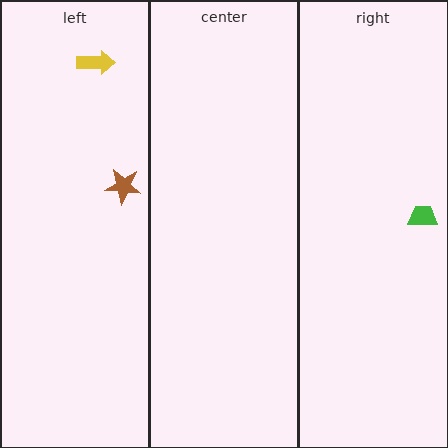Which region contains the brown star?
The left region.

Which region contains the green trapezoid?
The right region.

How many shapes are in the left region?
2.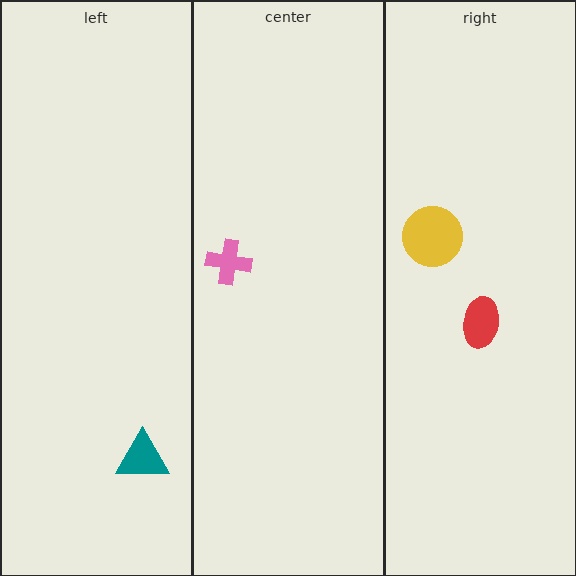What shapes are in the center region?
The pink cross.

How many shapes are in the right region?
2.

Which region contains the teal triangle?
The left region.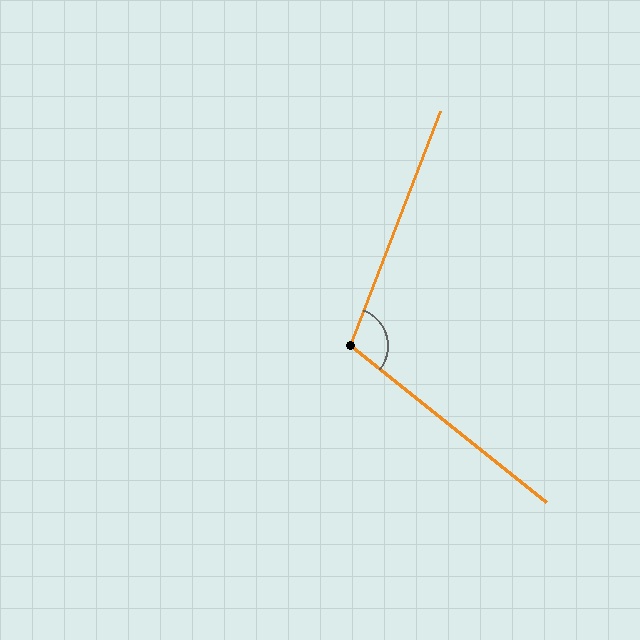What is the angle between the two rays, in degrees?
Approximately 108 degrees.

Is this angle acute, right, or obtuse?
It is obtuse.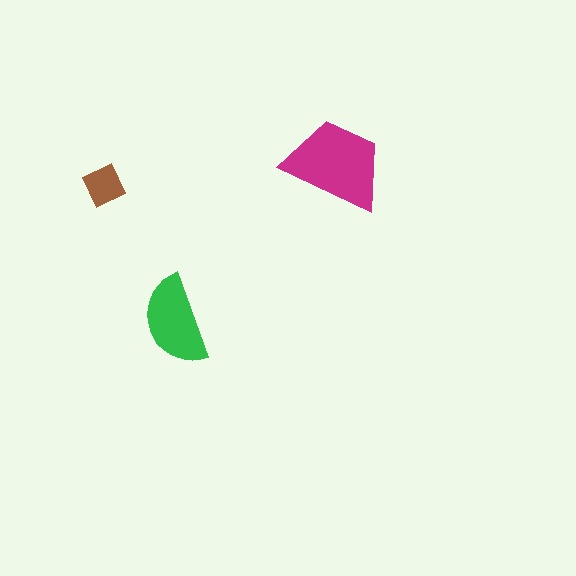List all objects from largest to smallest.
The magenta trapezoid, the green semicircle, the brown square.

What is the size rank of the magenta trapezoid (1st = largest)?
1st.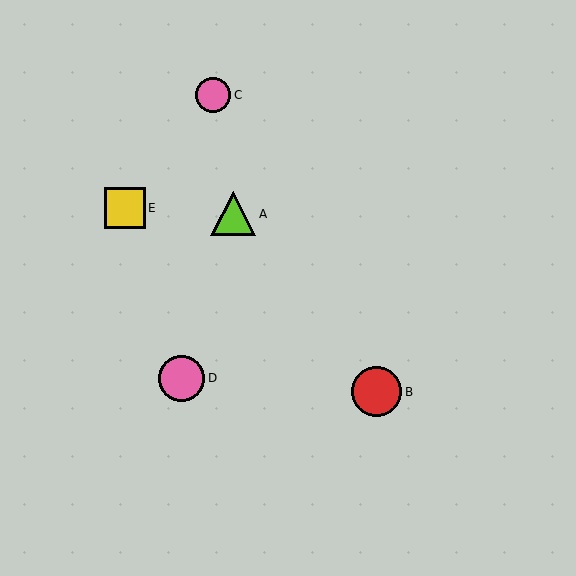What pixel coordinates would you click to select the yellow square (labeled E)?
Click at (125, 208) to select the yellow square E.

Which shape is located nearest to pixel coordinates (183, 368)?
The pink circle (labeled D) at (182, 378) is nearest to that location.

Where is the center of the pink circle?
The center of the pink circle is at (213, 95).